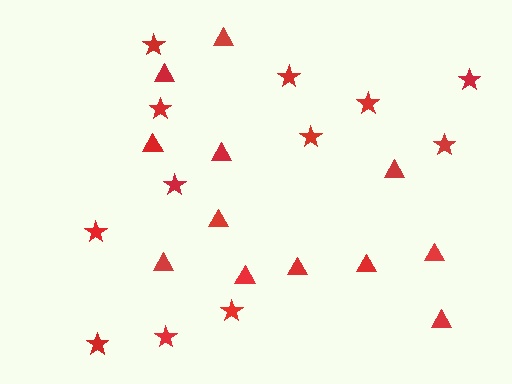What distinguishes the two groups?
There are 2 groups: one group of triangles (12) and one group of stars (12).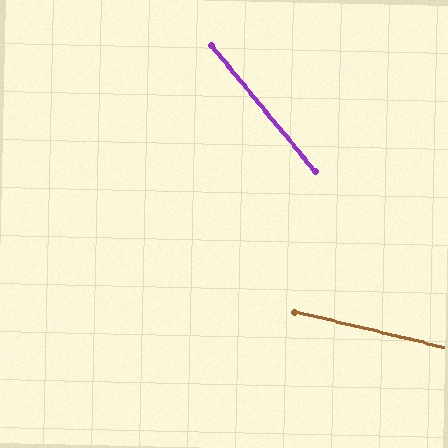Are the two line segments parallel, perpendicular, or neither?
Neither parallel nor perpendicular — they differ by about 37°.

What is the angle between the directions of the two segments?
Approximately 37 degrees.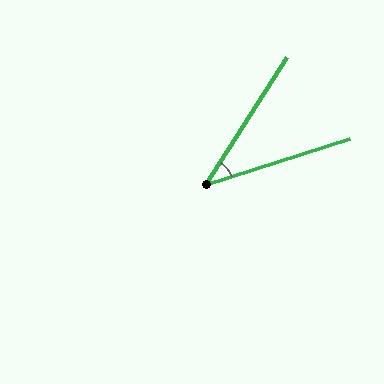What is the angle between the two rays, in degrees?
Approximately 40 degrees.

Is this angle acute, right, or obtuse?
It is acute.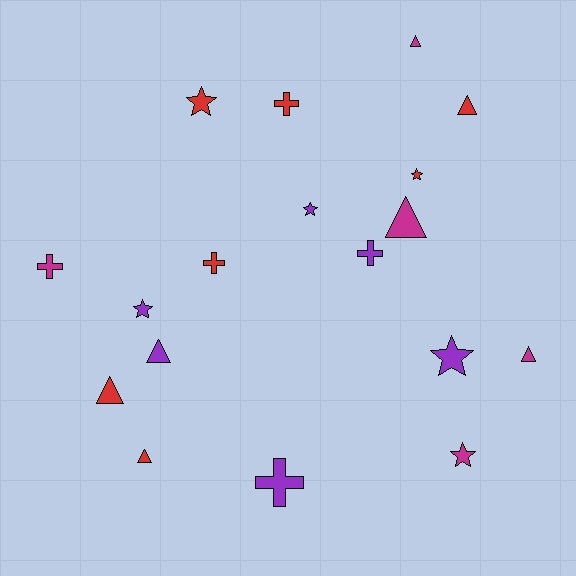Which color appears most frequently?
Red, with 7 objects.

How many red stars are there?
There are 2 red stars.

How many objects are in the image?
There are 18 objects.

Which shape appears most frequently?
Triangle, with 7 objects.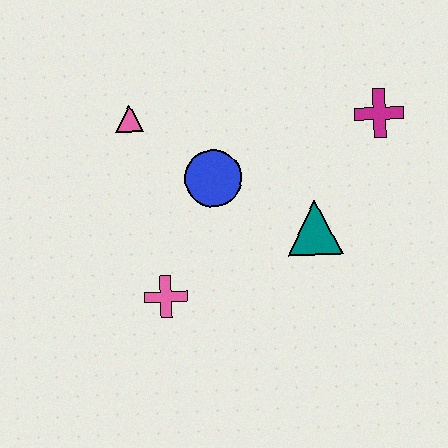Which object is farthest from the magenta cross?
The pink cross is farthest from the magenta cross.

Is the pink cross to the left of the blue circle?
Yes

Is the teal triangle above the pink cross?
Yes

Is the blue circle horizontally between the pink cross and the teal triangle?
Yes